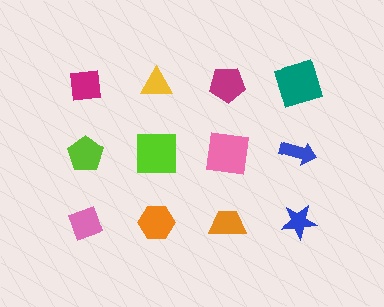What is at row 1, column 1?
A magenta square.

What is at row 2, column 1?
A lime pentagon.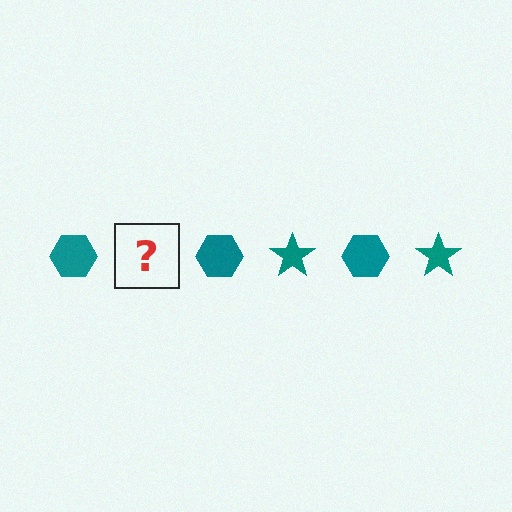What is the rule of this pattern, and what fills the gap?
The rule is that the pattern cycles through hexagon, star shapes in teal. The gap should be filled with a teal star.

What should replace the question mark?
The question mark should be replaced with a teal star.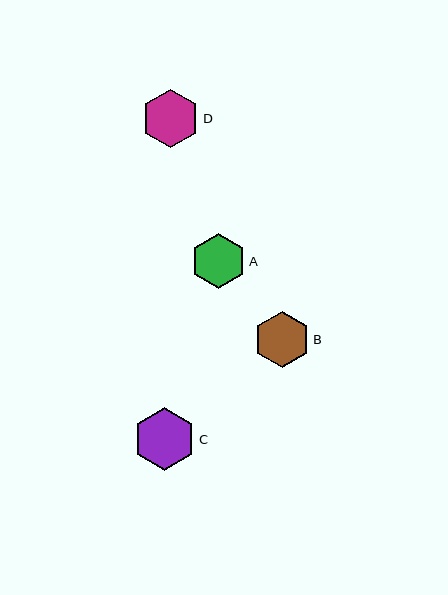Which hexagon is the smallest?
Hexagon A is the smallest with a size of approximately 55 pixels.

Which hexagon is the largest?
Hexagon C is the largest with a size of approximately 62 pixels.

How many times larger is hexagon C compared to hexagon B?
Hexagon C is approximately 1.1 times the size of hexagon B.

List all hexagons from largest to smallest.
From largest to smallest: C, D, B, A.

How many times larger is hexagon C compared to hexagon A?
Hexagon C is approximately 1.1 times the size of hexagon A.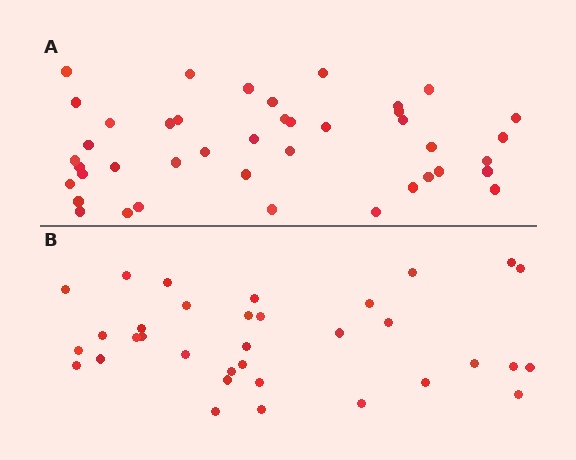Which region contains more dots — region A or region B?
Region A (the top region) has more dots.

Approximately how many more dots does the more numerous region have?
Region A has roughly 8 or so more dots than region B.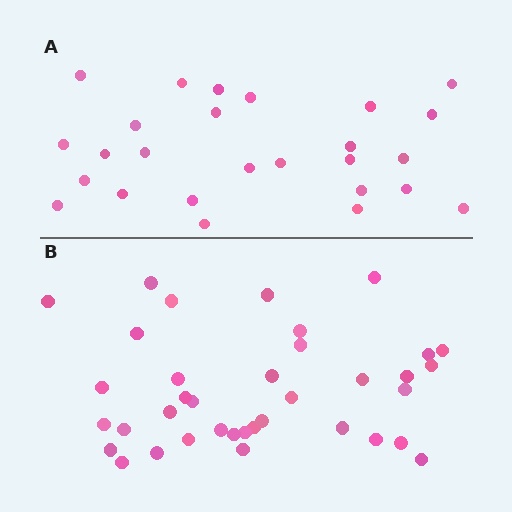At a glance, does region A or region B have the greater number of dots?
Region B (the bottom region) has more dots.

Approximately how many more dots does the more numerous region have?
Region B has roughly 12 or so more dots than region A.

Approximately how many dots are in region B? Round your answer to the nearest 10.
About 40 dots. (The exact count is 37, which rounds to 40.)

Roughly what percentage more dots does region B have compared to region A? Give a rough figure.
About 40% more.